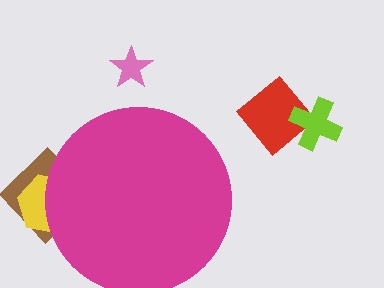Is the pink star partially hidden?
No, the pink star is fully visible.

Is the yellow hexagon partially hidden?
Yes, the yellow hexagon is partially hidden behind the magenta circle.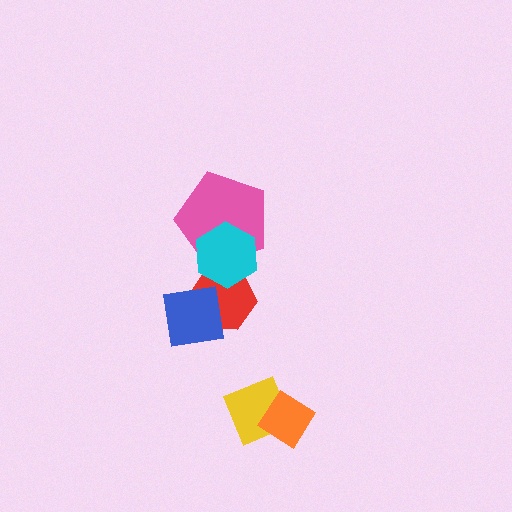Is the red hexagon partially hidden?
Yes, it is partially covered by another shape.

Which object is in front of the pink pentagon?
The cyan hexagon is in front of the pink pentagon.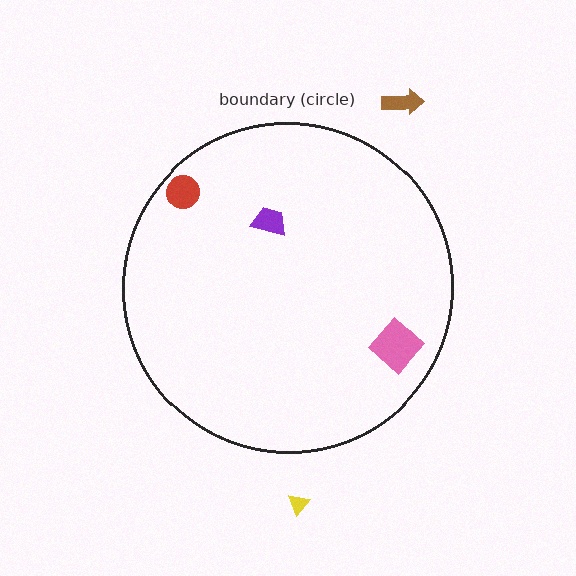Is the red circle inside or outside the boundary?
Inside.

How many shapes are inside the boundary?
3 inside, 2 outside.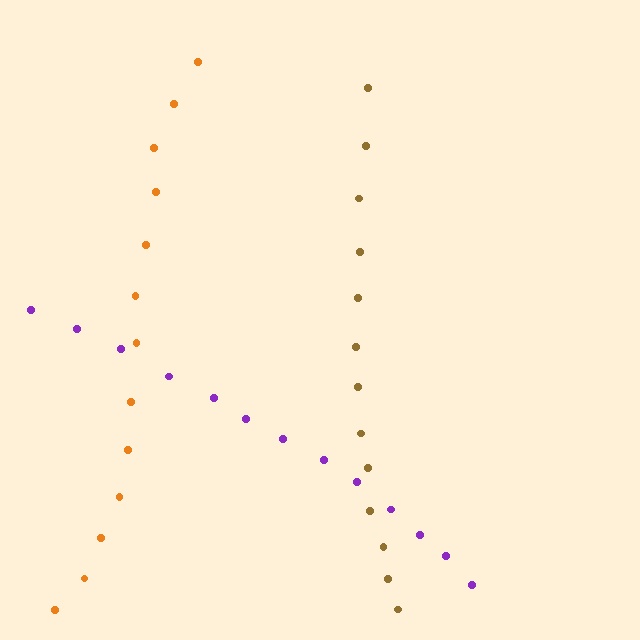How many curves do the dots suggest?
There are 3 distinct paths.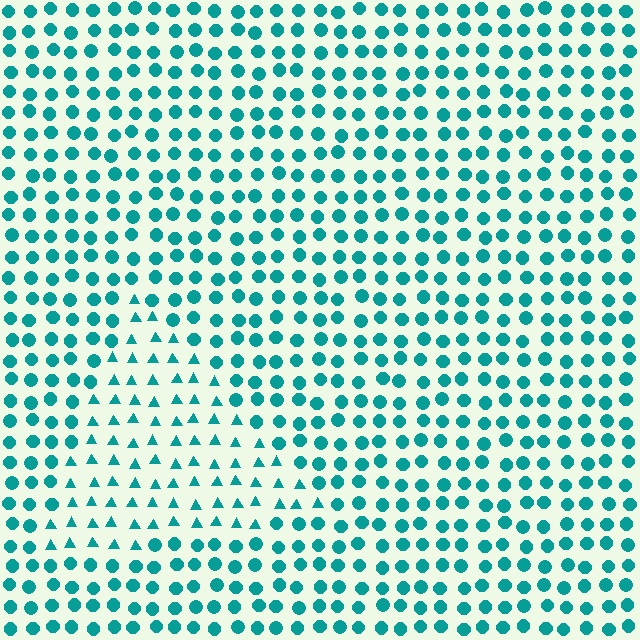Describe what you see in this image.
The image is filled with small teal elements arranged in a uniform grid. A triangle-shaped region contains triangles, while the surrounding area contains circles. The boundary is defined purely by the change in element shape.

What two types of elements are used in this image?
The image uses triangles inside the triangle region and circles outside it.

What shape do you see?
I see a triangle.